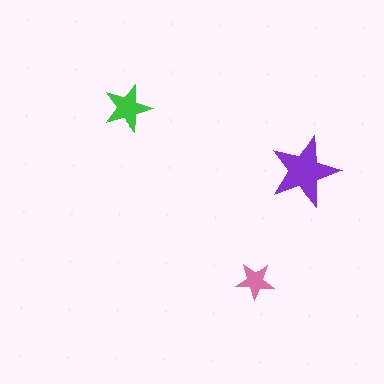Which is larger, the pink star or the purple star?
The purple one.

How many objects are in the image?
There are 3 objects in the image.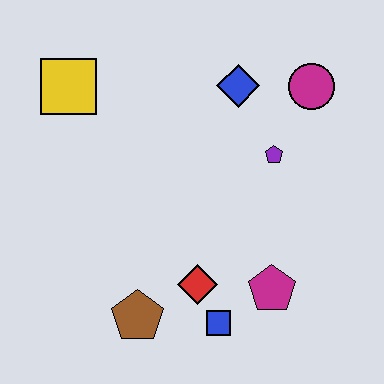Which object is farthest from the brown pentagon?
The magenta circle is farthest from the brown pentagon.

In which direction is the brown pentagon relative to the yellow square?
The brown pentagon is below the yellow square.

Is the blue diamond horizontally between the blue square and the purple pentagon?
Yes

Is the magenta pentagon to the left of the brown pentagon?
No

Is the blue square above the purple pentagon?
No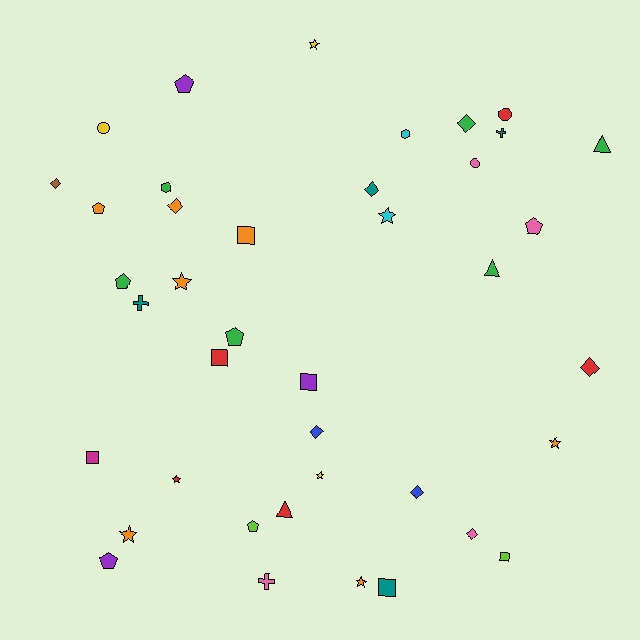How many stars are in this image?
There are 8 stars.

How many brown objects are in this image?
There is 1 brown object.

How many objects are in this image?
There are 40 objects.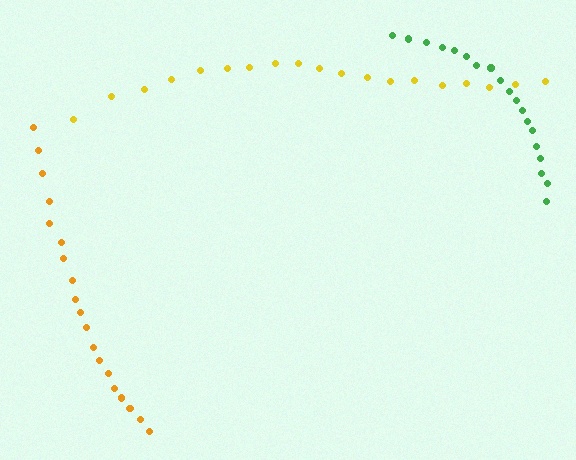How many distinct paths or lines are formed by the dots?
There are 3 distinct paths.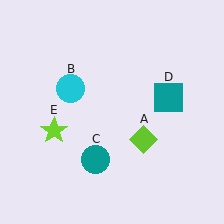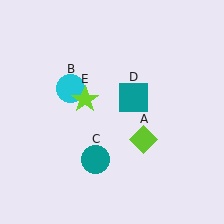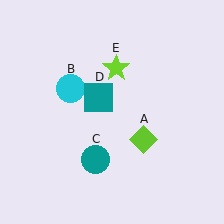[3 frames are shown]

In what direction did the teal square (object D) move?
The teal square (object D) moved left.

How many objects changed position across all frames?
2 objects changed position: teal square (object D), lime star (object E).